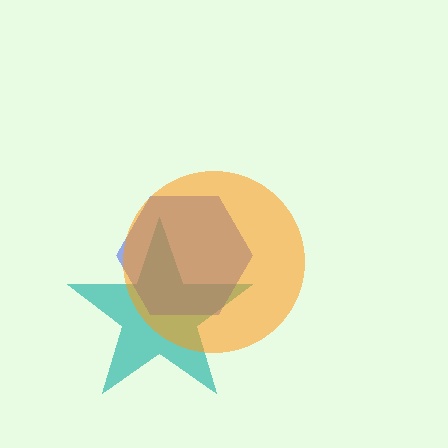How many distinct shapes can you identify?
There are 3 distinct shapes: a teal star, a blue hexagon, an orange circle.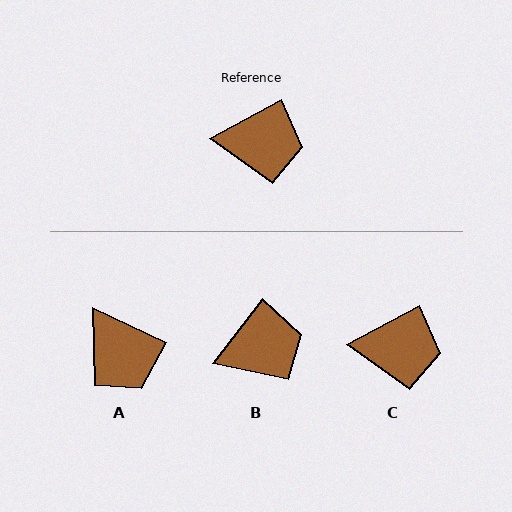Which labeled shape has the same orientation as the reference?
C.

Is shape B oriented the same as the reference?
No, it is off by about 24 degrees.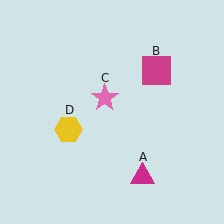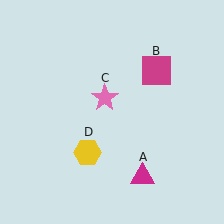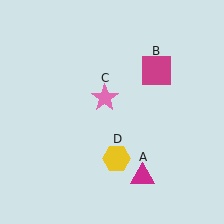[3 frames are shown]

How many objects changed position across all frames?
1 object changed position: yellow hexagon (object D).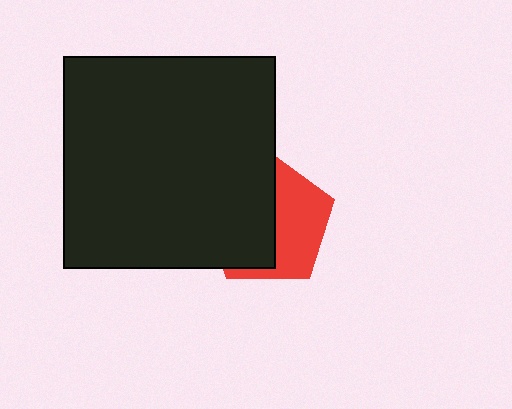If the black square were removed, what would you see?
You would see the complete red pentagon.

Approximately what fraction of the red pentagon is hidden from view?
Roughly 54% of the red pentagon is hidden behind the black square.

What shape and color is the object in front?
The object in front is a black square.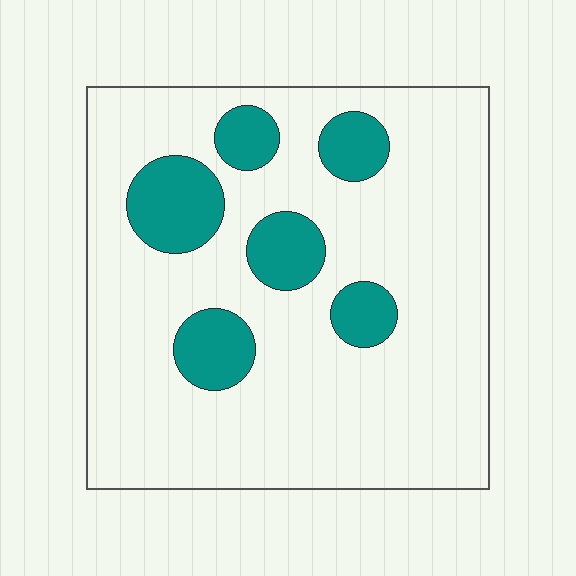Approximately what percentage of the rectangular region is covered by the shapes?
Approximately 20%.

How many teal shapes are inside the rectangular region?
6.